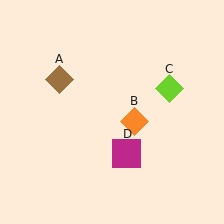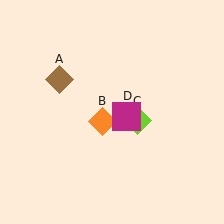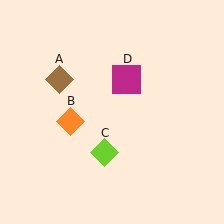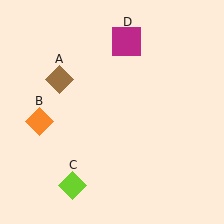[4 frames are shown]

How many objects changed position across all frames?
3 objects changed position: orange diamond (object B), lime diamond (object C), magenta square (object D).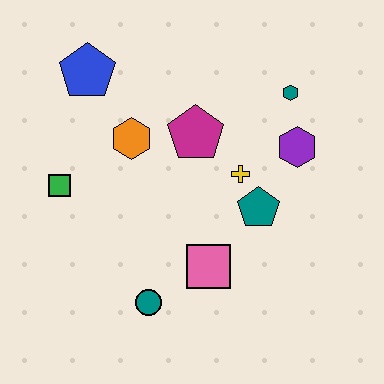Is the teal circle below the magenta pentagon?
Yes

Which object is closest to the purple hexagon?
The teal hexagon is closest to the purple hexagon.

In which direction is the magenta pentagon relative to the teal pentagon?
The magenta pentagon is above the teal pentagon.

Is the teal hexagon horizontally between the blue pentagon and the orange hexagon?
No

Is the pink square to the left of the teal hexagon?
Yes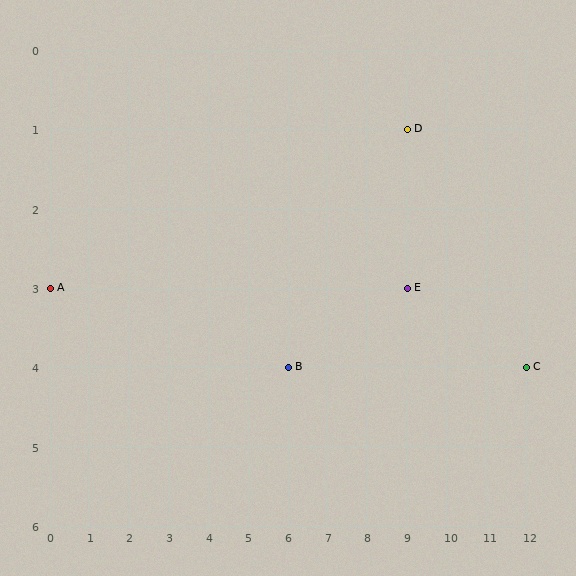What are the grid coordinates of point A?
Point A is at grid coordinates (0, 3).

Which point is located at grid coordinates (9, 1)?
Point D is at (9, 1).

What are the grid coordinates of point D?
Point D is at grid coordinates (9, 1).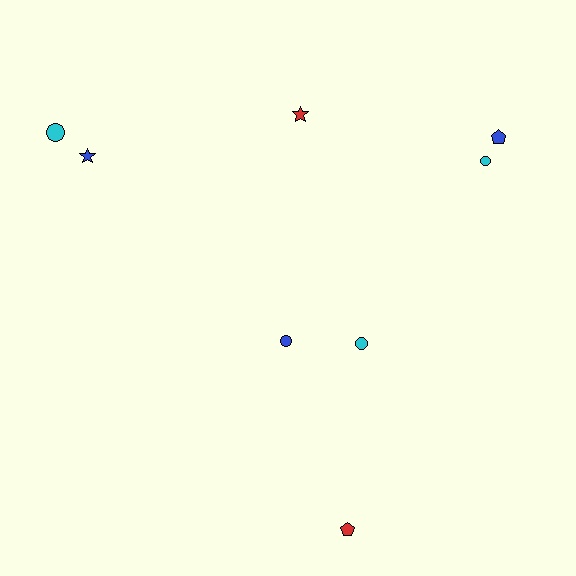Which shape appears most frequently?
Circle, with 4 objects.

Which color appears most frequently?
Blue, with 3 objects.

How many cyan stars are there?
There are no cyan stars.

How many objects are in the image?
There are 8 objects.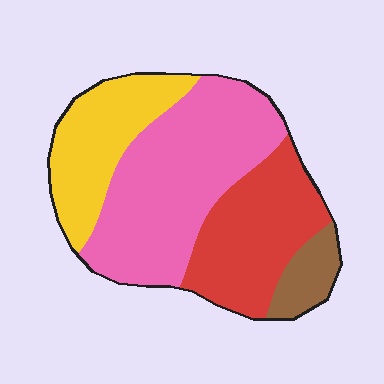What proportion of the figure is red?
Red covers around 25% of the figure.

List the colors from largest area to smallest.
From largest to smallest: pink, red, yellow, brown.